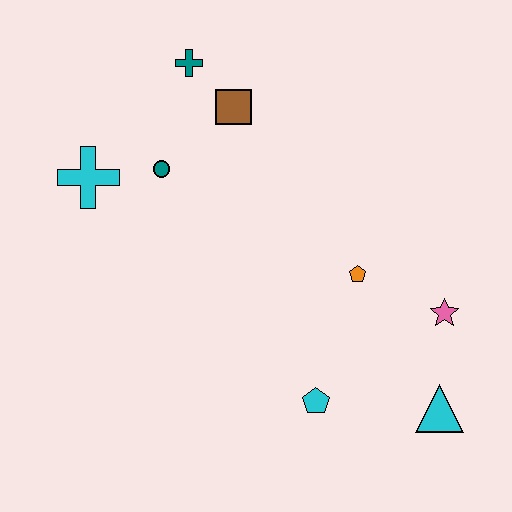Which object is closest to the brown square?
The teal cross is closest to the brown square.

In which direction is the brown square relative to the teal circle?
The brown square is to the right of the teal circle.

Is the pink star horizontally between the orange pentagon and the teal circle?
No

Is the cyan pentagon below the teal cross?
Yes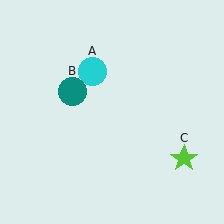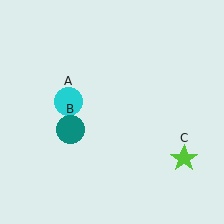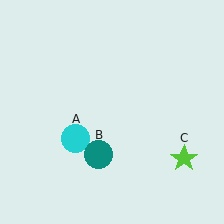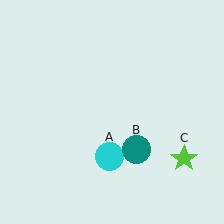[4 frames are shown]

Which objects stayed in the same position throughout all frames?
Lime star (object C) remained stationary.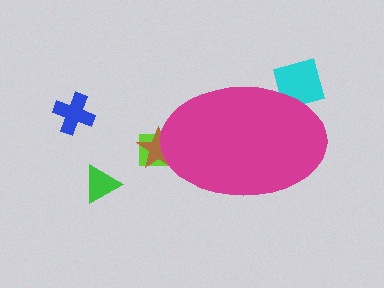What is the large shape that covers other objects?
A magenta ellipse.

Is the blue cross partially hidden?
No, the blue cross is fully visible.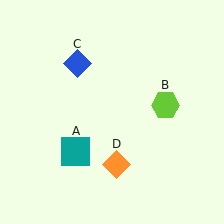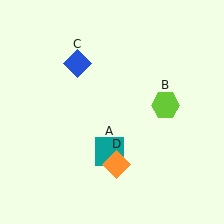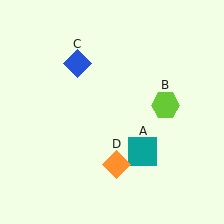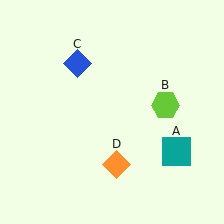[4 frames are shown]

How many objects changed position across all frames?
1 object changed position: teal square (object A).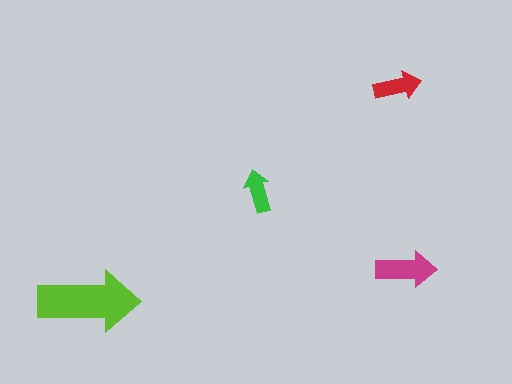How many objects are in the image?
There are 4 objects in the image.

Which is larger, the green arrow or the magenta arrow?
The magenta one.